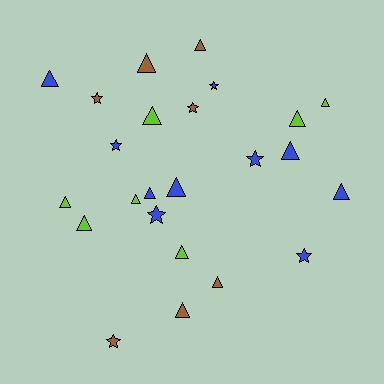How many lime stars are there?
There are no lime stars.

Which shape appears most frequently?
Triangle, with 16 objects.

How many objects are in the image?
There are 24 objects.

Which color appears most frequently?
Blue, with 10 objects.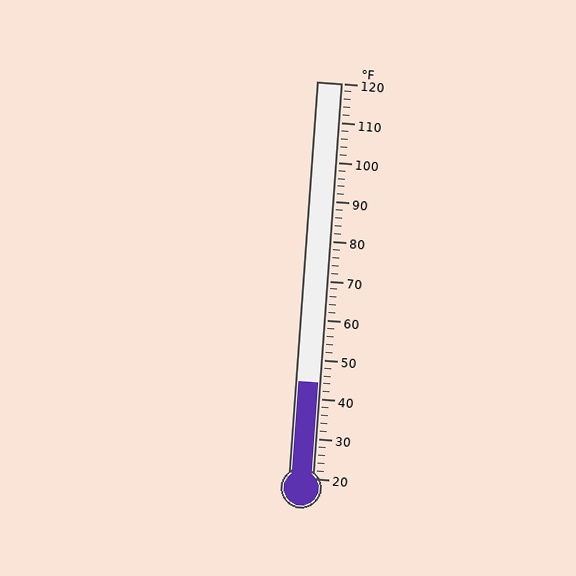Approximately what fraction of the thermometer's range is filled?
The thermometer is filled to approximately 25% of its range.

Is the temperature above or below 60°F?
The temperature is below 60°F.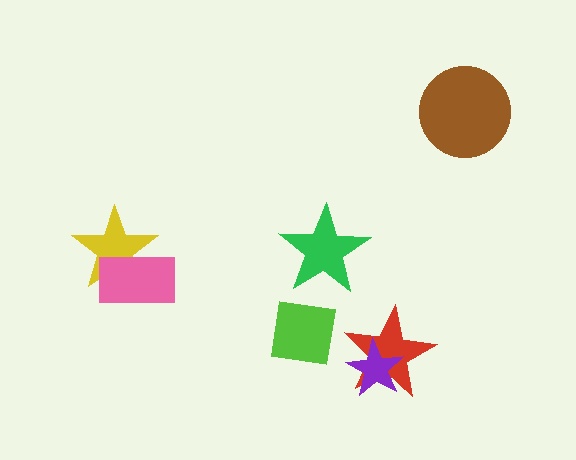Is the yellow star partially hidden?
Yes, it is partially covered by another shape.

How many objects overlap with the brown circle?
0 objects overlap with the brown circle.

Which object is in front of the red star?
The purple star is in front of the red star.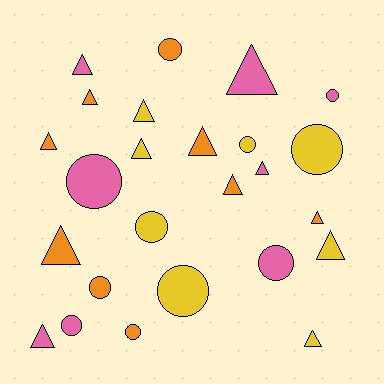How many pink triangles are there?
There are 4 pink triangles.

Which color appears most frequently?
Orange, with 9 objects.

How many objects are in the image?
There are 25 objects.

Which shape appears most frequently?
Triangle, with 14 objects.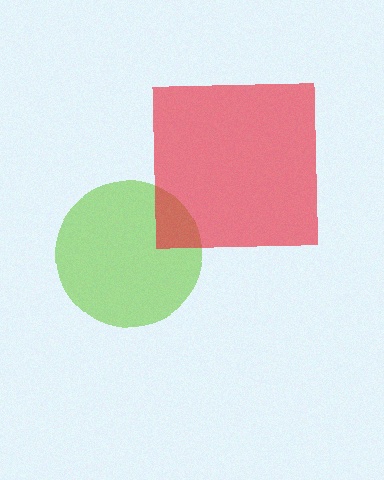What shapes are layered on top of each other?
The layered shapes are: a lime circle, a red square.